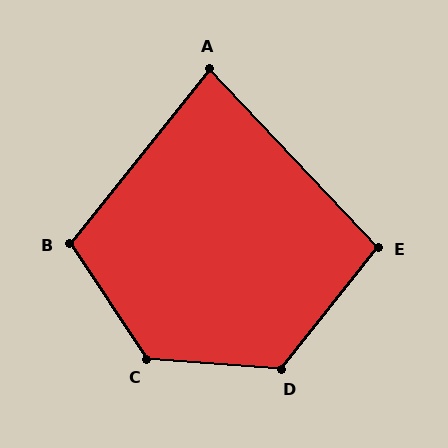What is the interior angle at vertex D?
Approximately 124 degrees (obtuse).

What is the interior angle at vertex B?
Approximately 108 degrees (obtuse).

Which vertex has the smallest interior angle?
A, at approximately 82 degrees.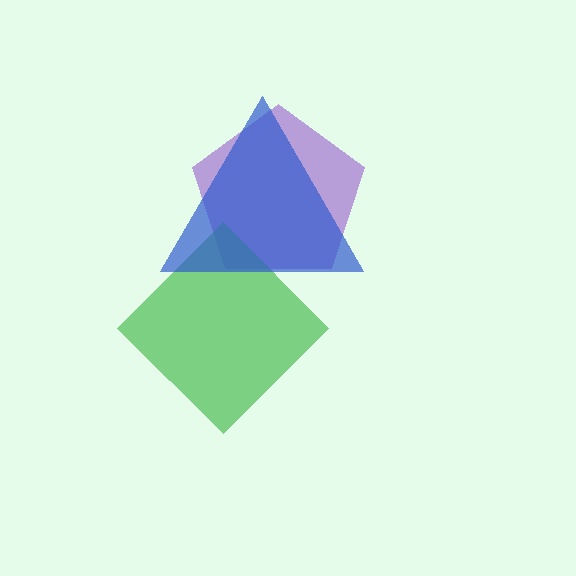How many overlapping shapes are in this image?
There are 3 overlapping shapes in the image.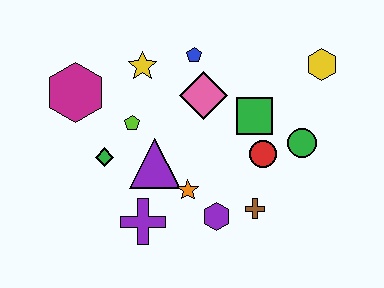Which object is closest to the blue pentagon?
The pink diamond is closest to the blue pentagon.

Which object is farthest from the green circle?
The magenta hexagon is farthest from the green circle.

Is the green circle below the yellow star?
Yes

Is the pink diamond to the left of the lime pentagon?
No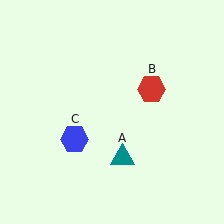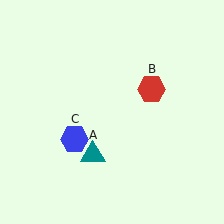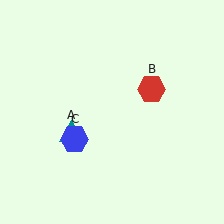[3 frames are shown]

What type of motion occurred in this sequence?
The teal triangle (object A) rotated clockwise around the center of the scene.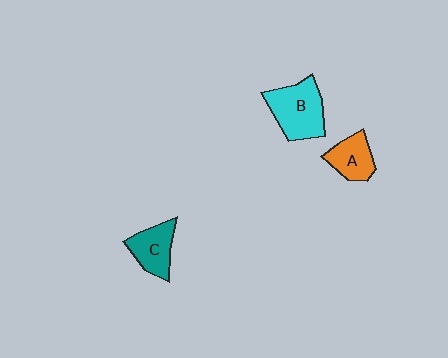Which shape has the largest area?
Shape B (cyan).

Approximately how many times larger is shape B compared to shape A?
Approximately 1.6 times.